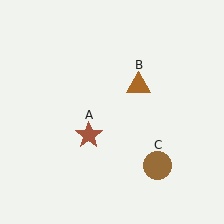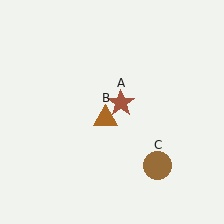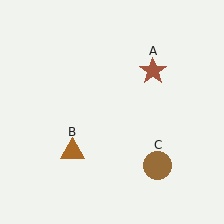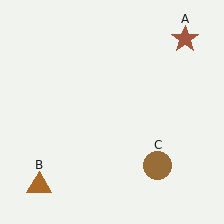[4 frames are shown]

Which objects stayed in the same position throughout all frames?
Brown circle (object C) remained stationary.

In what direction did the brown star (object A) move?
The brown star (object A) moved up and to the right.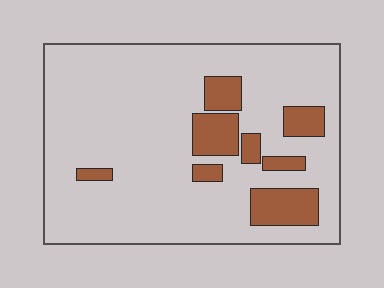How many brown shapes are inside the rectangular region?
8.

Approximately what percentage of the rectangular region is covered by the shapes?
Approximately 15%.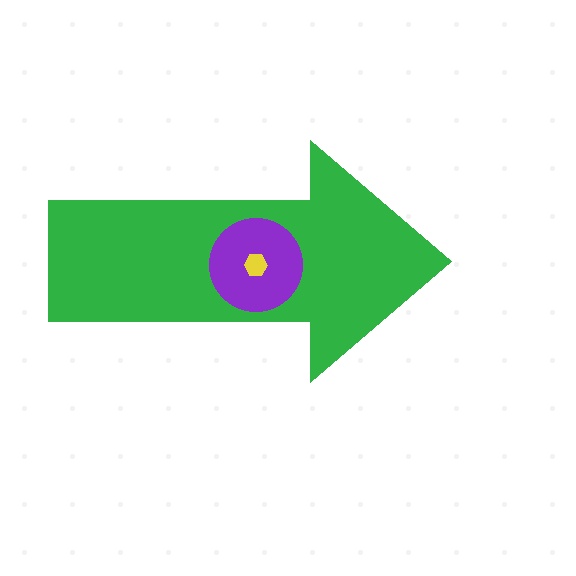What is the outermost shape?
The green arrow.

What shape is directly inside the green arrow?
The purple circle.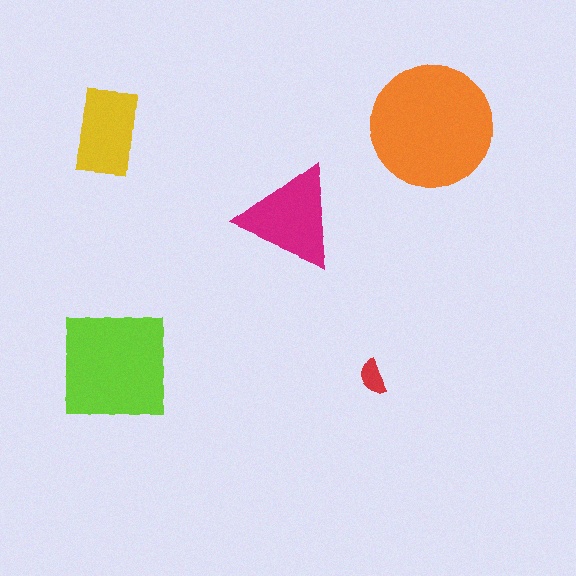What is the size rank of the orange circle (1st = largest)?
1st.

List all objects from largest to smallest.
The orange circle, the lime square, the magenta triangle, the yellow rectangle, the red semicircle.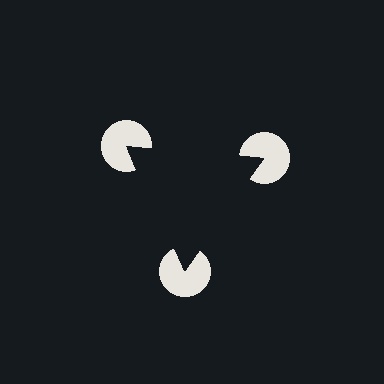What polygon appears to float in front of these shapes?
An illusory triangle — its edges are inferred from the aligned wedge cuts in the pac-man discs, not physically drawn.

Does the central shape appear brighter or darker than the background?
It typically appears slightly darker than the background, even though no actual brightness change is drawn.